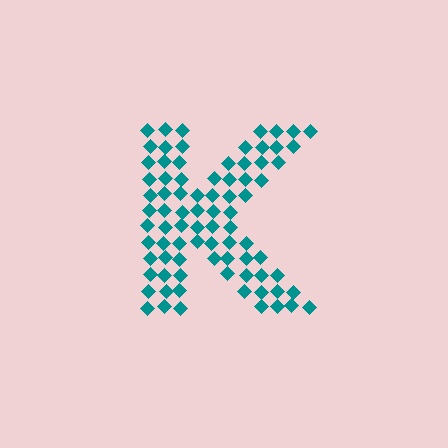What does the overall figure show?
The overall figure shows the letter K.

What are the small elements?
The small elements are diamonds.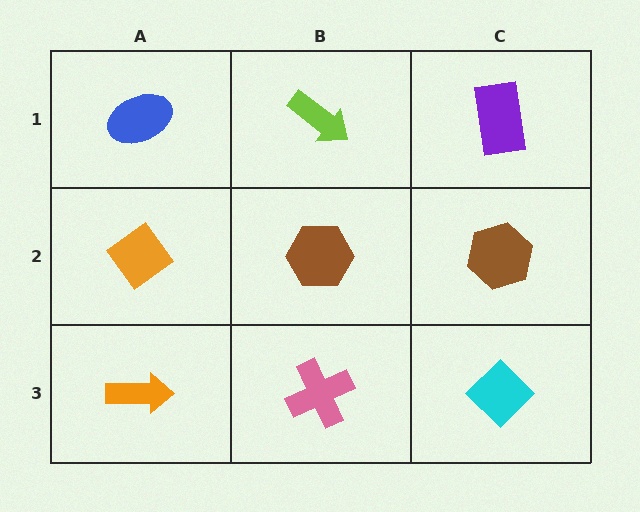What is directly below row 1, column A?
An orange diamond.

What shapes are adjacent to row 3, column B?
A brown hexagon (row 2, column B), an orange arrow (row 3, column A), a cyan diamond (row 3, column C).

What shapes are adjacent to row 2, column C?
A purple rectangle (row 1, column C), a cyan diamond (row 3, column C), a brown hexagon (row 2, column B).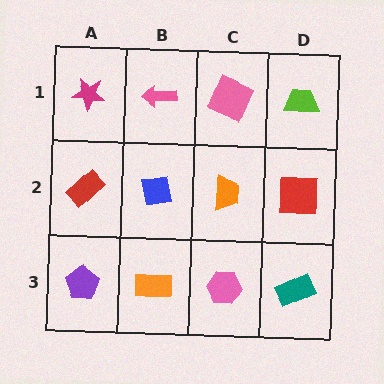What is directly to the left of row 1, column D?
A pink square.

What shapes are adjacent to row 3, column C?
An orange trapezoid (row 2, column C), an orange rectangle (row 3, column B), a teal rectangle (row 3, column D).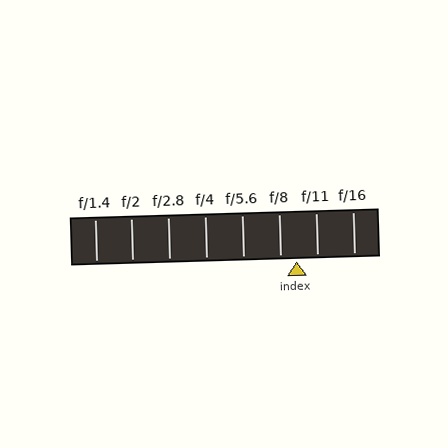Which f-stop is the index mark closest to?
The index mark is closest to f/8.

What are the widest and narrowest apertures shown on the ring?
The widest aperture shown is f/1.4 and the narrowest is f/16.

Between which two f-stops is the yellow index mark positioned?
The index mark is between f/8 and f/11.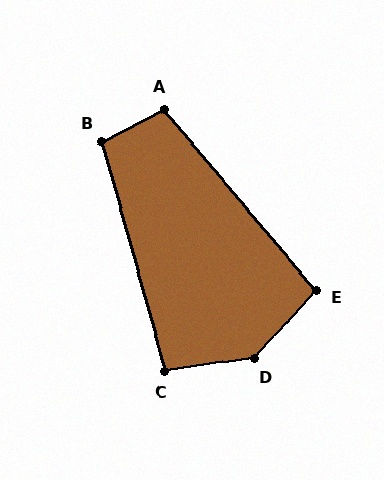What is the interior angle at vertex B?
Approximately 102 degrees (obtuse).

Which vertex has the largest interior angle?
D, at approximately 140 degrees.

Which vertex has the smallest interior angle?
C, at approximately 97 degrees.